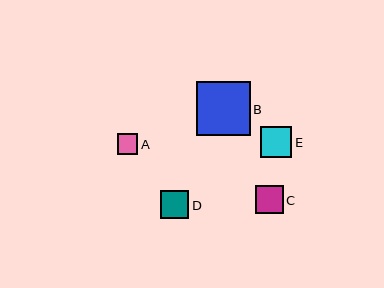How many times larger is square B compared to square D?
Square B is approximately 1.9 times the size of square D.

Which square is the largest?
Square B is the largest with a size of approximately 53 pixels.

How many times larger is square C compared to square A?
Square C is approximately 1.3 times the size of square A.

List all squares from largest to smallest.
From largest to smallest: B, E, D, C, A.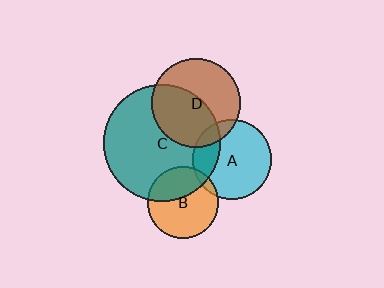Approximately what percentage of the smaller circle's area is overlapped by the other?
Approximately 10%.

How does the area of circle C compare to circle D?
Approximately 1.7 times.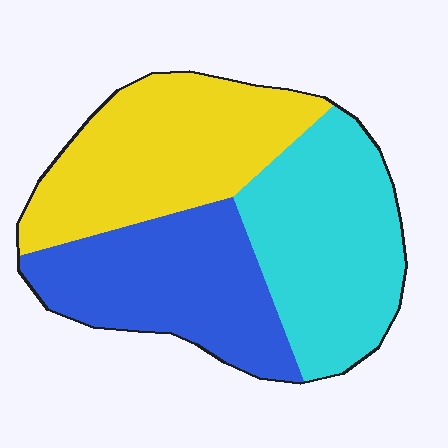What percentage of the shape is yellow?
Yellow takes up between a third and a half of the shape.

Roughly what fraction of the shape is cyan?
Cyan covers roughly 35% of the shape.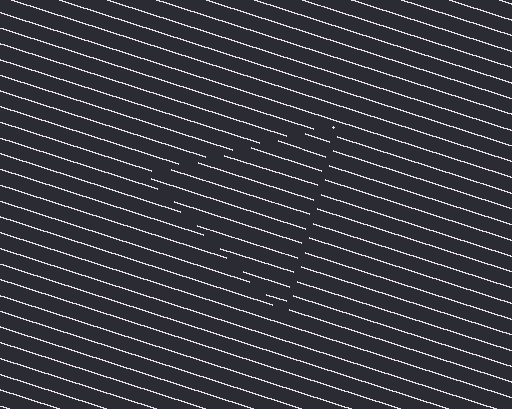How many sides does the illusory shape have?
3 sides — the line-ends trace a triangle.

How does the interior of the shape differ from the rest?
The interior of the shape contains the same grating, shifted by half a period — the contour is defined by the phase discontinuity where line-ends from the inner and outer gratings abut.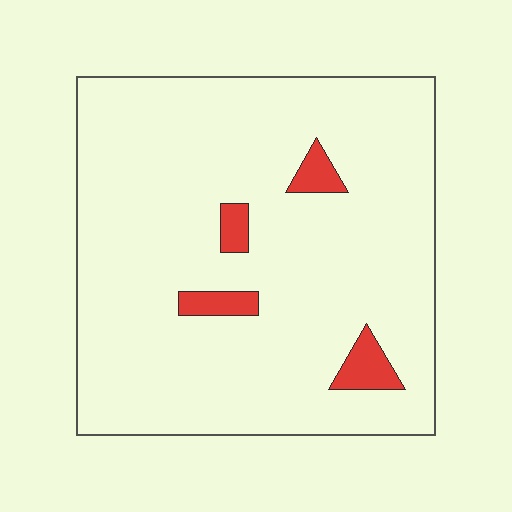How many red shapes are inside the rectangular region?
4.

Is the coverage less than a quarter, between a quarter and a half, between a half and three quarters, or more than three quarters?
Less than a quarter.